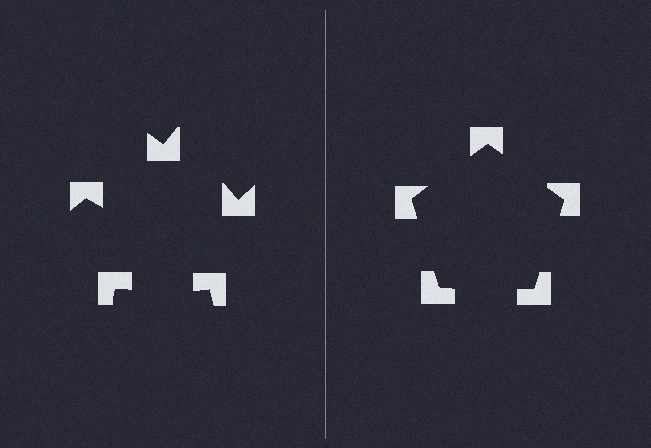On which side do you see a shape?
An illusory pentagon appears on the right side. On the left side the wedge cuts are rotated, so no coherent shape forms.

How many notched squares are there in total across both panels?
10 — 5 on each side.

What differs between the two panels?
The notched squares are positioned identically on both sides; only the wedge orientations differ. On the right they align to a pentagon; on the left they are misaligned.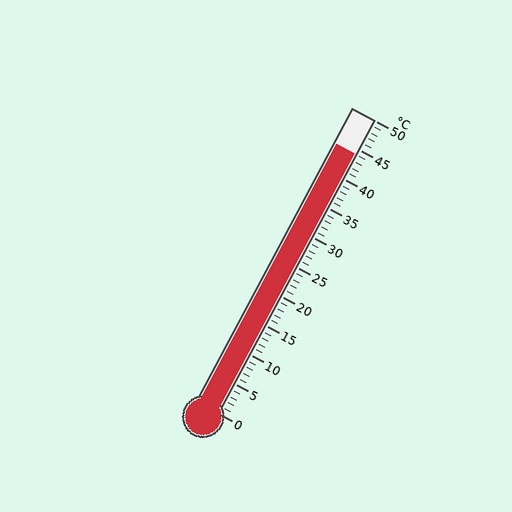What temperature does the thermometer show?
The thermometer shows approximately 44°C.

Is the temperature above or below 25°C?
The temperature is above 25°C.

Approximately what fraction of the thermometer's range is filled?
The thermometer is filled to approximately 90% of its range.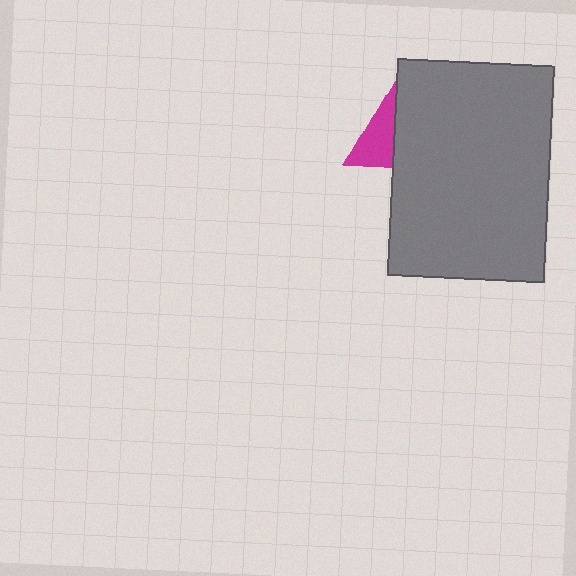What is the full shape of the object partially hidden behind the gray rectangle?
The partially hidden object is a magenta triangle.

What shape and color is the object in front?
The object in front is a gray rectangle.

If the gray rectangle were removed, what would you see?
You would see the complete magenta triangle.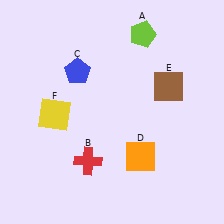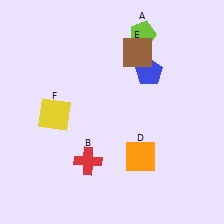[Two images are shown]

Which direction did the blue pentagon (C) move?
The blue pentagon (C) moved right.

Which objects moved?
The objects that moved are: the blue pentagon (C), the brown square (E).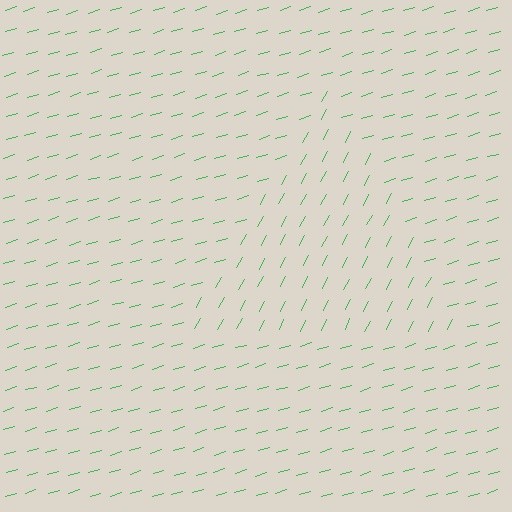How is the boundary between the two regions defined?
The boundary is defined purely by a change in line orientation (approximately 45 degrees difference). All lines are the same color and thickness.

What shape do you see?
I see a triangle.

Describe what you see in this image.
The image is filled with small green line segments. A triangle region in the image has lines oriented differently from the surrounding lines, creating a visible texture boundary.